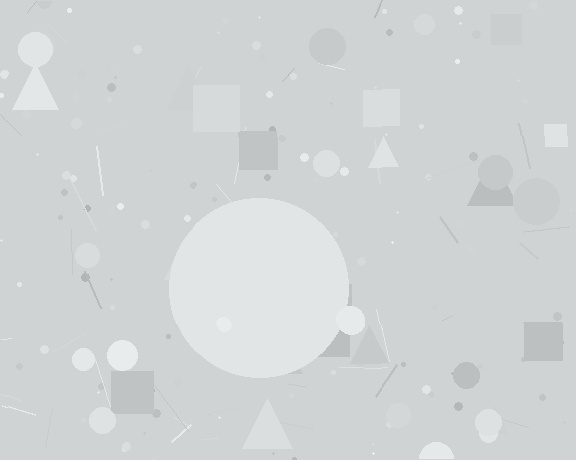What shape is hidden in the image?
A circle is hidden in the image.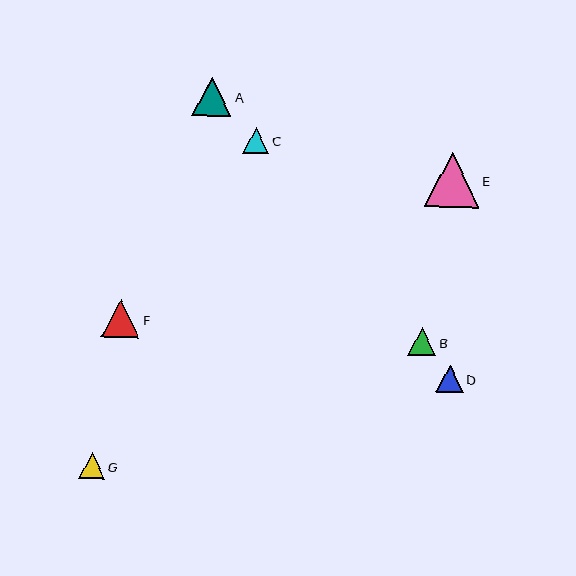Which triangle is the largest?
Triangle E is the largest with a size of approximately 55 pixels.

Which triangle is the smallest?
Triangle G is the smallest with a size of approximately 26 pixels.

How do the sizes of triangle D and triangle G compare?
Triangle D and triangle G are approximately the same size.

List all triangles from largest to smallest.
From largest to smallest: E, A, F, B, D, C, G.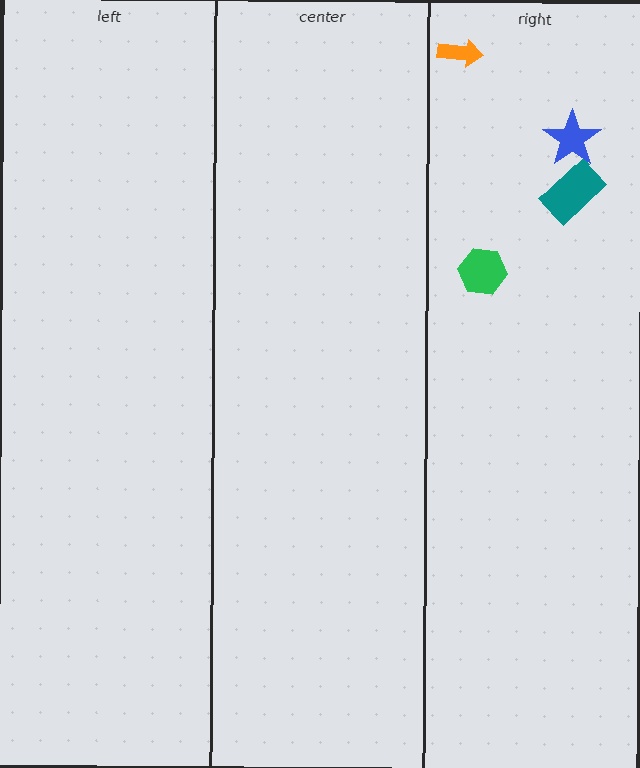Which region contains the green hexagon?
The right region.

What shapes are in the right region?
The teal rectangle, the blue star, the green hexagon, the orange arrow.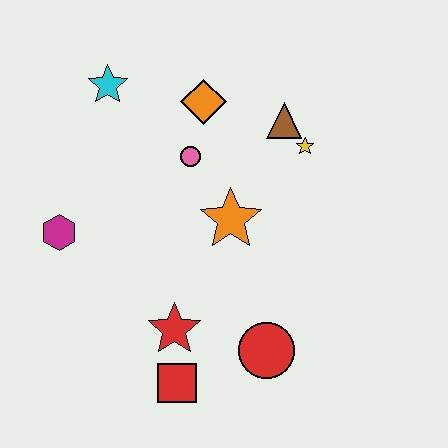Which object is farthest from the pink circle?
The red square is farthest from the pink circle.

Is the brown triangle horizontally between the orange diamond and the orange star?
No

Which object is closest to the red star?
The red square is closest to the red star.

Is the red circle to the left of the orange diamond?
No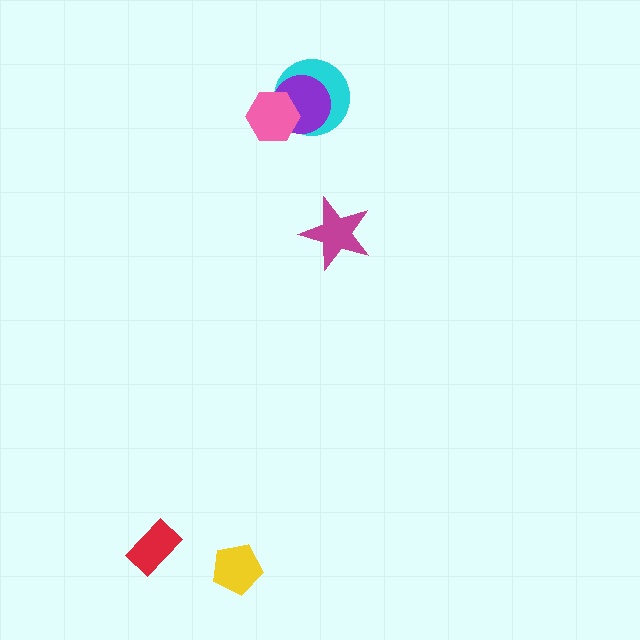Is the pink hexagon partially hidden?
No, no other shape covers it.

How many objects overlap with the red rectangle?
0 objects overlap with the red rectangle.